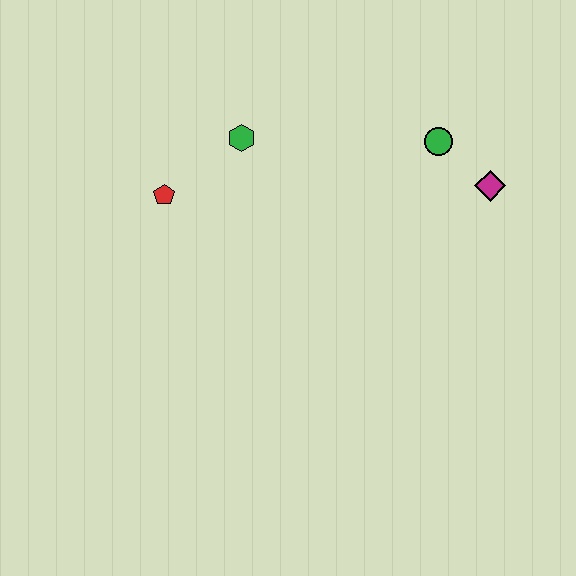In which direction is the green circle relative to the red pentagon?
The green circle is to the right of the red pentagon.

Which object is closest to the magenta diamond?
The green circle is closest to the magenta diamond.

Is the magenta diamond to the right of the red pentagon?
Yes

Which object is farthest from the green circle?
The red pentagon is farthest from the green circle.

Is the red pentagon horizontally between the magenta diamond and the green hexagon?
No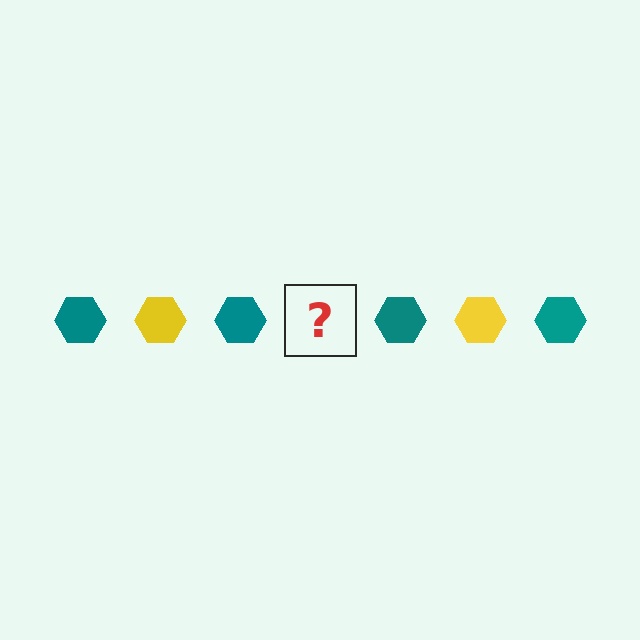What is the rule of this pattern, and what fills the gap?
The rule is that the pattern cycles through teal, yellow hexagons. The gap should be filled with a yellow hexagon.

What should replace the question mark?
The question mark should be replaced with a yellow hexagon.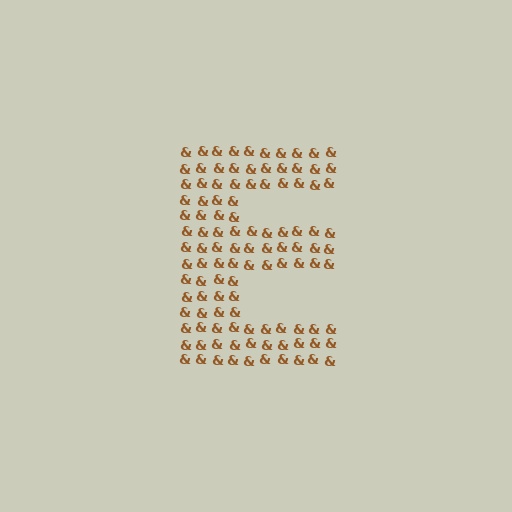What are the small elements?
The small elements are ampersands.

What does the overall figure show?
The overall figure shows the letter E.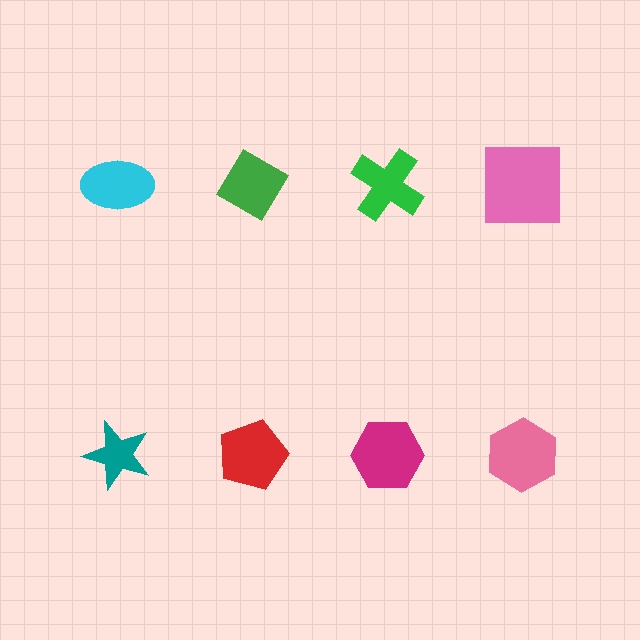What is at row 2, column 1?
A teal star.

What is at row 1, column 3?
A green cross.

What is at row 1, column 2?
A green diamond.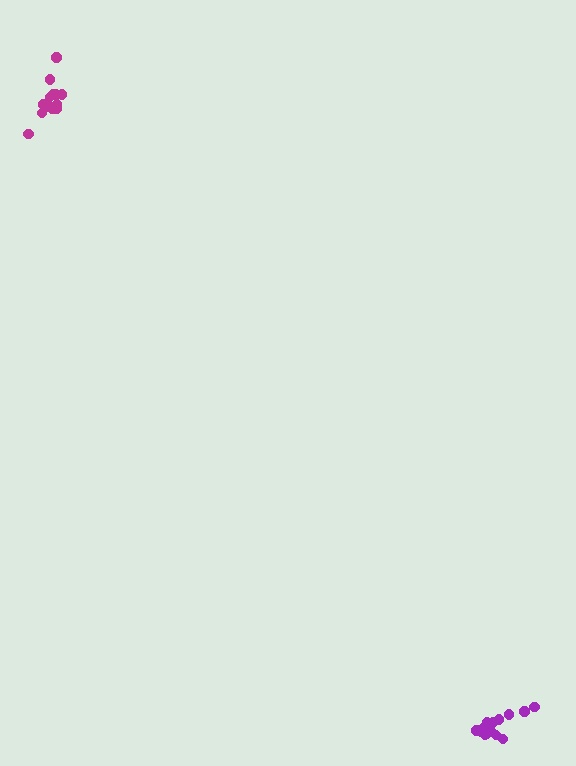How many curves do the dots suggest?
There are 2 distinct paths.